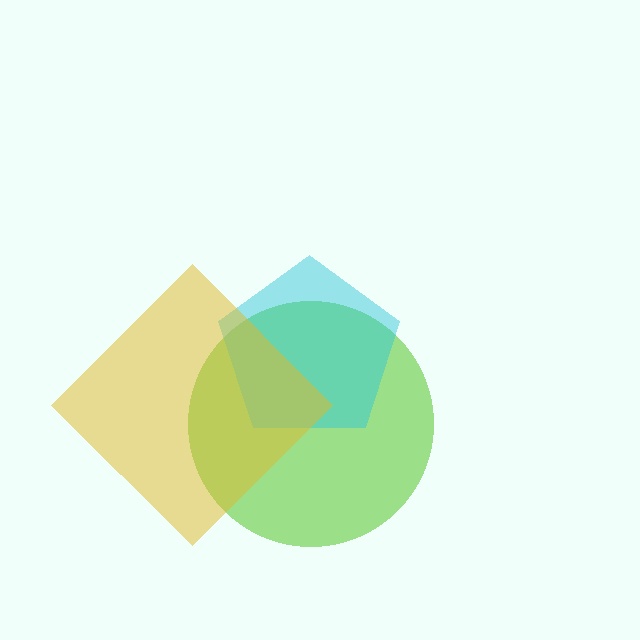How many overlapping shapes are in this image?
There are 3 overlapping shapes in the image.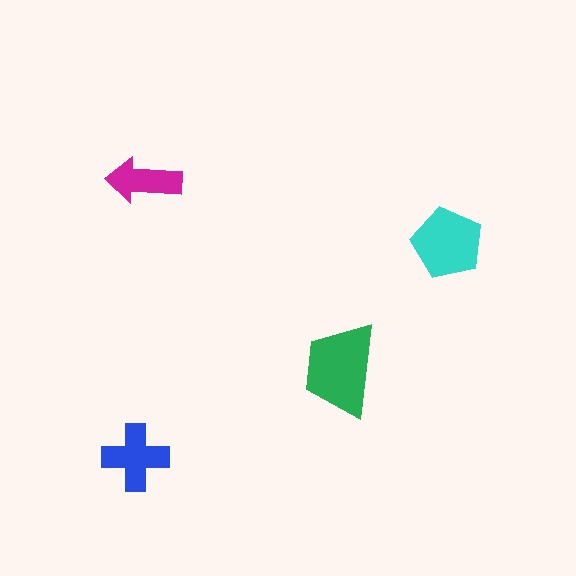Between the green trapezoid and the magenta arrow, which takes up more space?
The green trapezoid.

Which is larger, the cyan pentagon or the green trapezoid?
The green trapezoid.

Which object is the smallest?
The magenta arrow.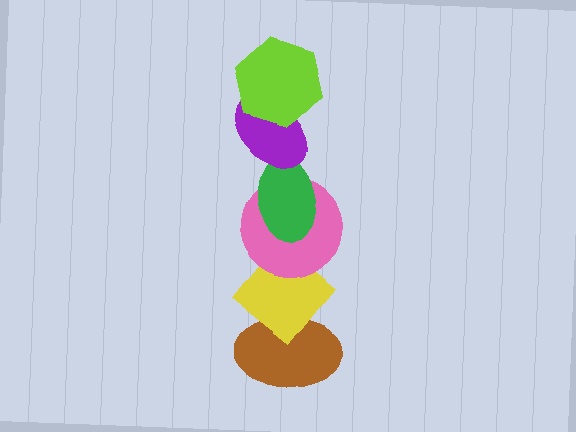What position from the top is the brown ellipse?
The brown ellipse is 6th from the top.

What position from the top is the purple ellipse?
The purple ellipse is 2nd from the top.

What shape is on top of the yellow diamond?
The pink circle is on top of the yellow diamond.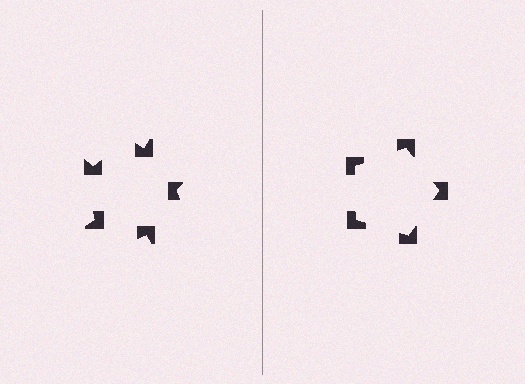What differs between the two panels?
The notched squares are positioned identically on both sides; only the wedge orientations differ. On the right they align to a pentagon; on the left they are misaligned.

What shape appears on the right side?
An illusory pentagon.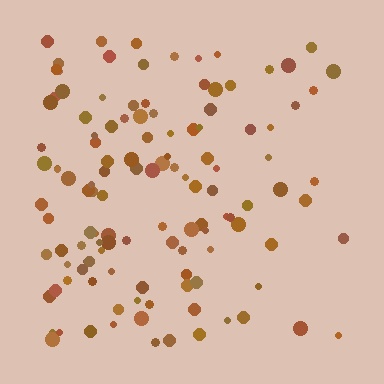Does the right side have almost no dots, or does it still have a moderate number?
Still a moderate number, just noticeably fewer than the left.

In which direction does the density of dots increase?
From right to left, with the left side densest.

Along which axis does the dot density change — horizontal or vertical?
Horizontal.